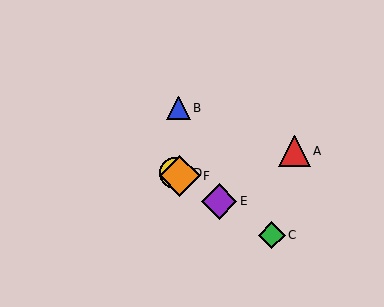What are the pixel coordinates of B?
Object B is at (179, 108).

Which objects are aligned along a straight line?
Objects C, D, E, F are aligned along a straight line.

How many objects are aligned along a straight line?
4 objects (C, D, E, F) are aligned along a straight line.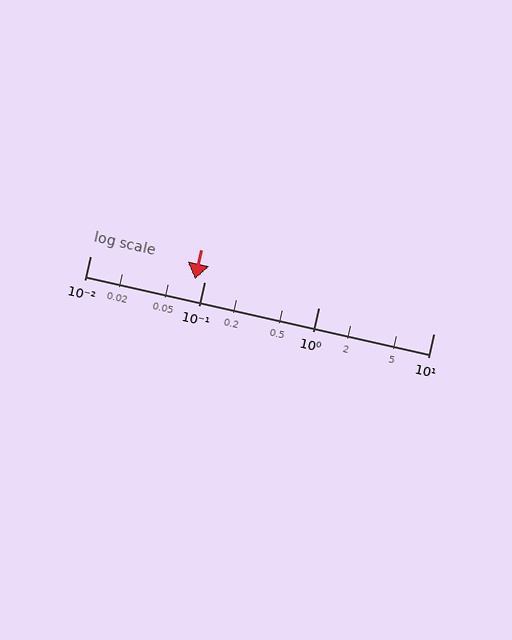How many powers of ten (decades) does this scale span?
The scale spans 3 decades, from 0.01 to 10.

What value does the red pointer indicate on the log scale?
The pointer indicates approximately 0.082.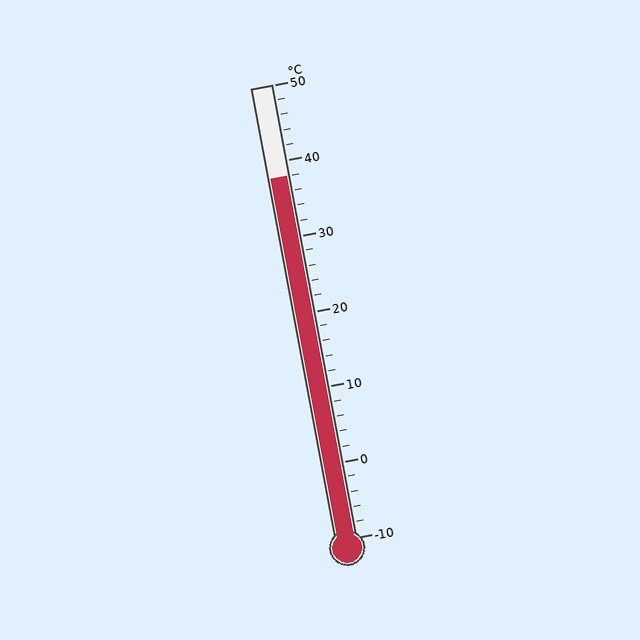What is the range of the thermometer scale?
The thermometer scale ranges from -10°C to 50°C.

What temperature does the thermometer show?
The thermometer shows approximately 38°C.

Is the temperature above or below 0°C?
The temperature is above 0°C.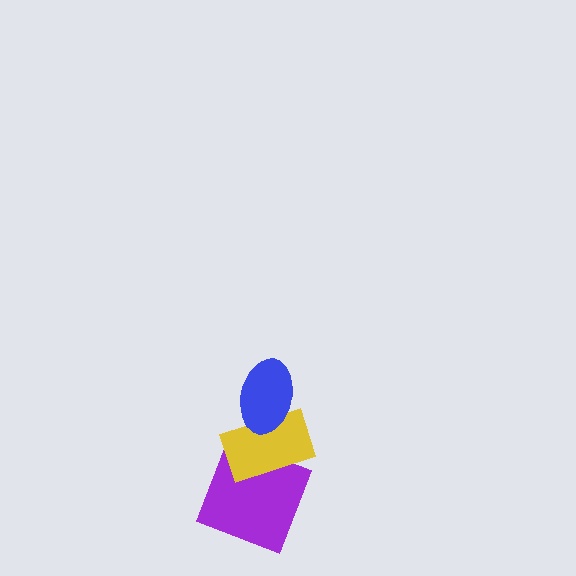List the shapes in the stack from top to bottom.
From top to bottom: the blue ellipse, the yellow rectangle, the purple square.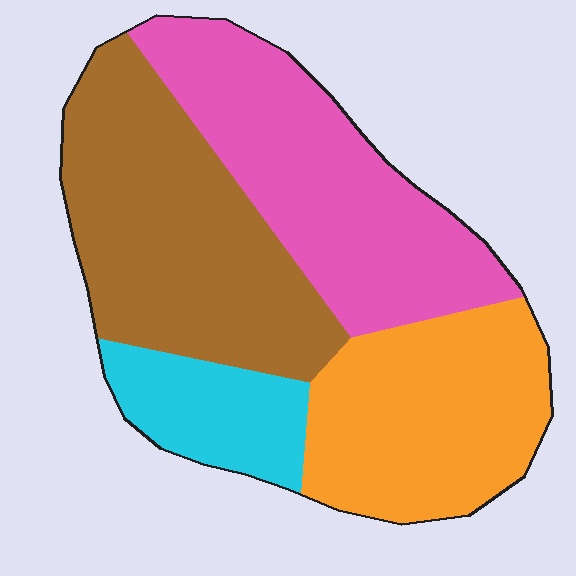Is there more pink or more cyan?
Pink.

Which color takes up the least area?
Cyan, at roughly 10%.